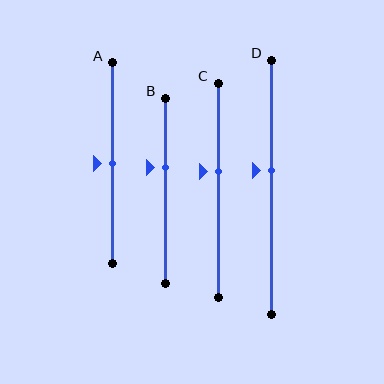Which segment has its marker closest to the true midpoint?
Segment A has its marker closest to the true midpoint.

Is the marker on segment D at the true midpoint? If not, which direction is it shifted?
No, the marker on segment D is shifted upward by about 6% of the segment length.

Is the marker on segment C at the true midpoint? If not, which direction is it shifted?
No, the marker on segment C is shifted upward by about 9% of the segment length.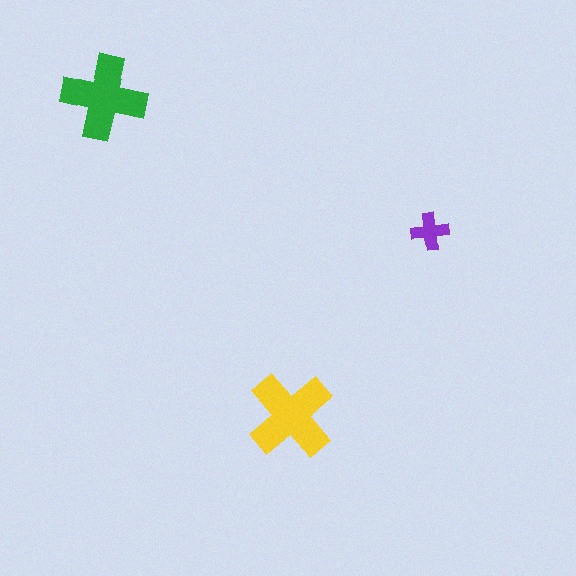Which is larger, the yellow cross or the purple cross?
The yellow one.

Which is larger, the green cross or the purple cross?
The green one.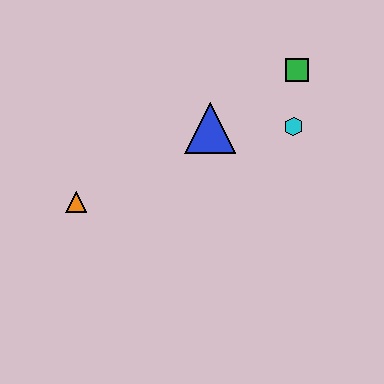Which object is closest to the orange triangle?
The blue triangle is closest to the orange triangle.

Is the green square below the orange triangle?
No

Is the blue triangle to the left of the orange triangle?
No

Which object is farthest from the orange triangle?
The green square is farthest from the orange triangle.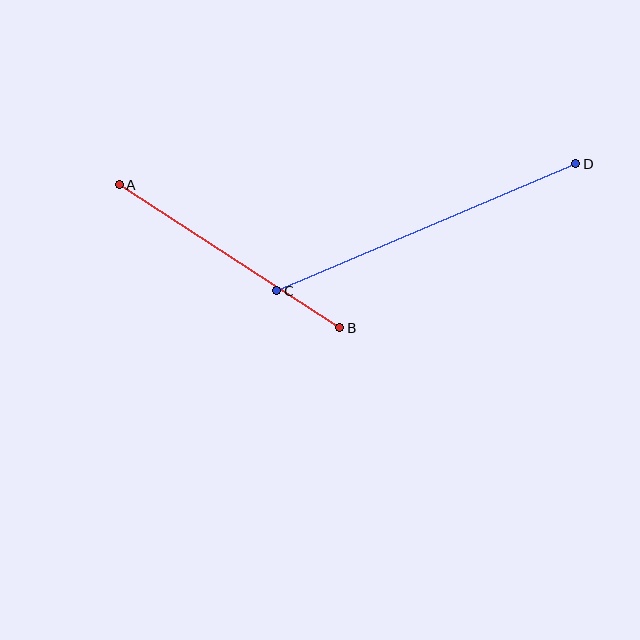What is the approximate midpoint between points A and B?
The midpoint is at approximately (229, 256) pixels.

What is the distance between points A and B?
The distance is approximately 263 pixels.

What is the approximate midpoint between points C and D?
The midpoint is at approximately (426, 227) pixels.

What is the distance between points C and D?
The distance is approximately 325 pixels.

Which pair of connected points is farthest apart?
Points C and D are farthest apart.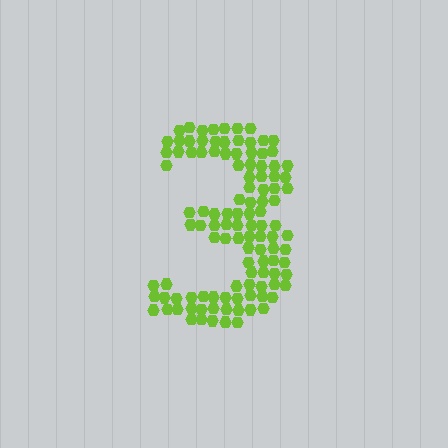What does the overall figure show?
The overall figure shows the digit 3.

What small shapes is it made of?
It is made of small hexagons.